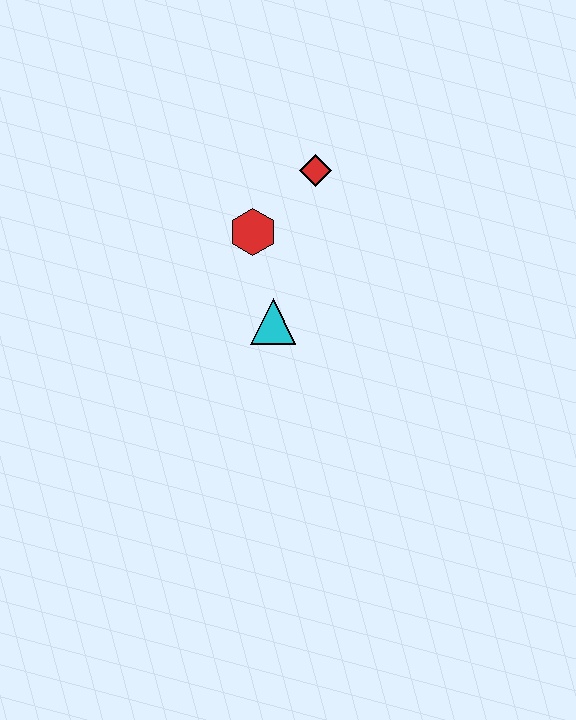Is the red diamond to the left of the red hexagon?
No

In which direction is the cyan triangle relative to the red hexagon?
The cyan triangle is below the red hexagon.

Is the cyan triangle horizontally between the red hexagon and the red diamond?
Yes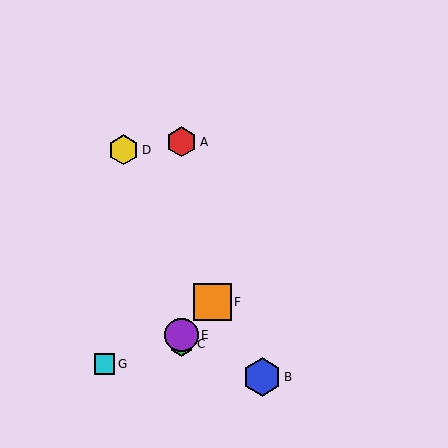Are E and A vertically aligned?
Yes, both are at x≈182.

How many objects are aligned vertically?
3 objects (A, C, E) are aligned vertically.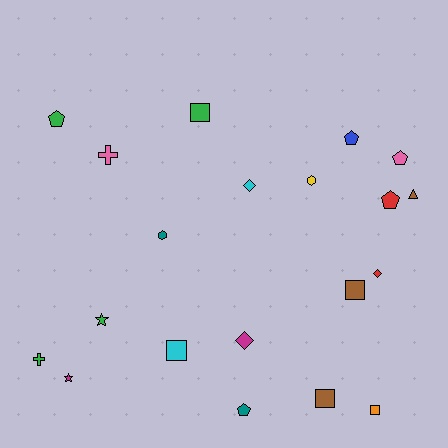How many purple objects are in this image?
There are no purple objects.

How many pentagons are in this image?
There are 5 pentagons.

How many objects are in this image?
There are 20 objects.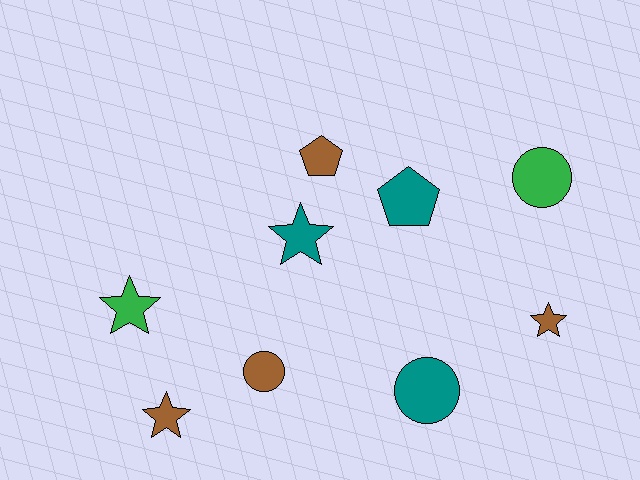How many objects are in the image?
There are 9 objects.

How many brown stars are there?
There are 2 brown stars.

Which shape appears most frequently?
Star, with 4 objects.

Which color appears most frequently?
Brown, with 4 objects.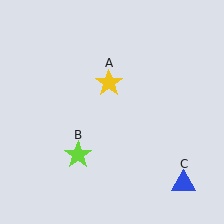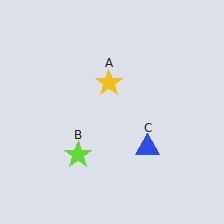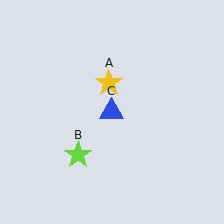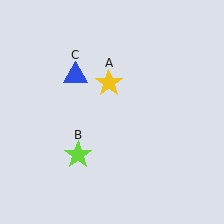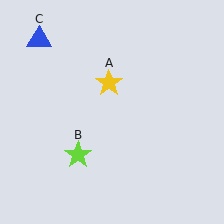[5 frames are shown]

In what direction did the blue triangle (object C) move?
The blue triangle (object C) moved up and to the left.